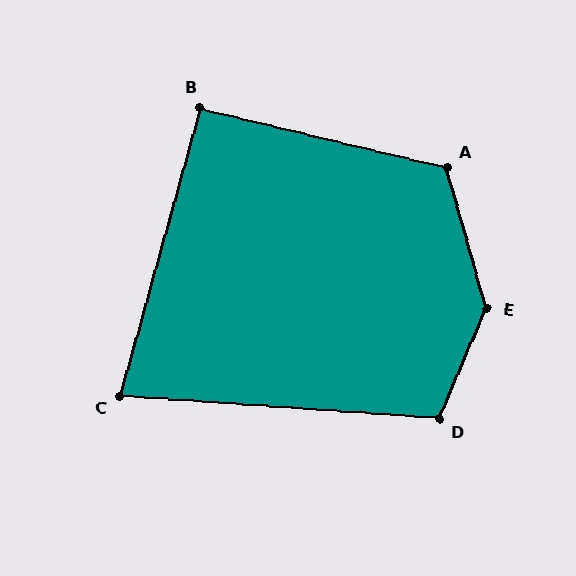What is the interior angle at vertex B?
Approximately 92 degrees (approximately right).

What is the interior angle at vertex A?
Approximately 119 degrees (obtuse).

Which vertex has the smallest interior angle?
C, at approximately 78 degrees.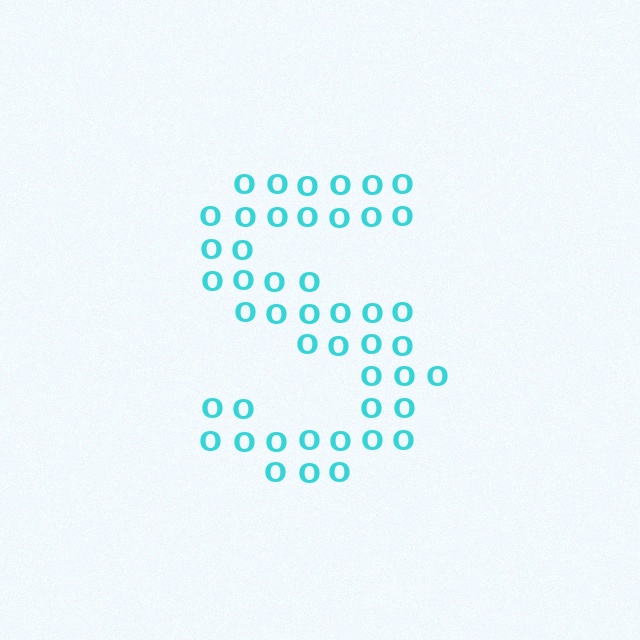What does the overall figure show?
The overall figure shows the letter S.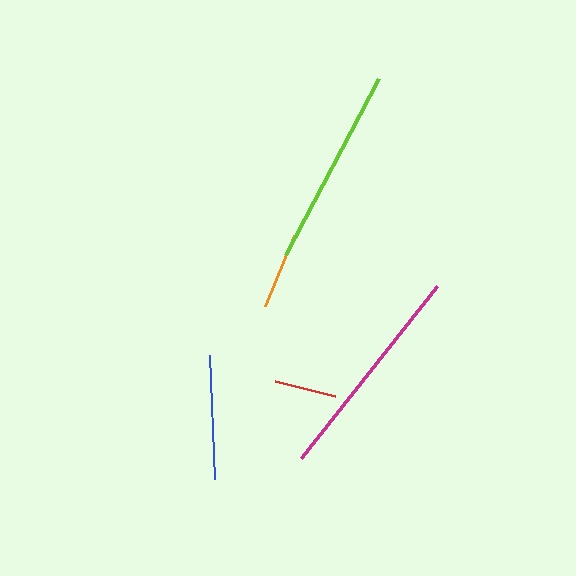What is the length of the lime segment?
The lime segment is approximately 199 pixels long.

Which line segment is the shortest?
The red line is the shortest at approximately 62 pixels.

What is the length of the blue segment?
The blue segment is approximately 124 pixels long.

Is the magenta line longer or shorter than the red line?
The magenta line is longer than the red line.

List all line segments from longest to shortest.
From longest to shortest: magenta, lime, blue, orange, red.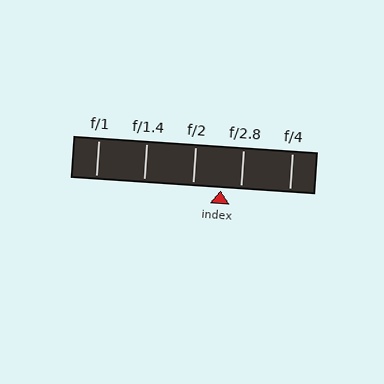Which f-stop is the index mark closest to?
The index mark is closest to f/2.8.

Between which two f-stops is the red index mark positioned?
The index mark is between f/2 and f/2.8.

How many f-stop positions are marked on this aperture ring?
There are 5 f-stop positions marked.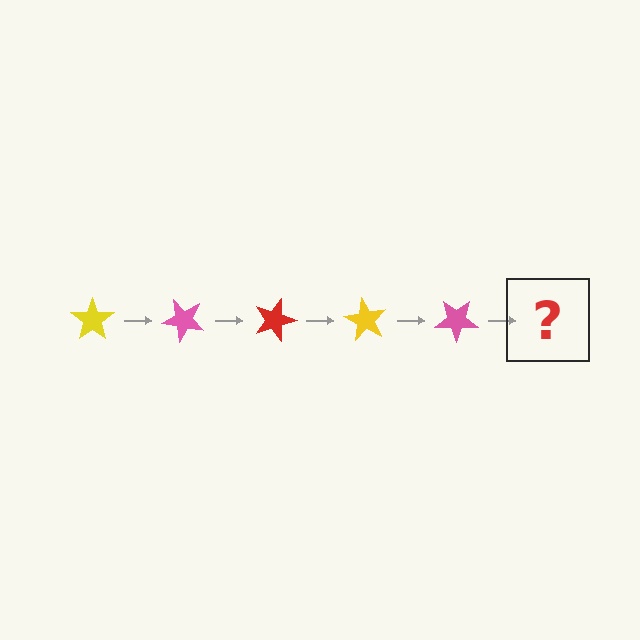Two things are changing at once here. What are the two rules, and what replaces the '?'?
The two rules are that it rotates 45 degrees each step and the color cycles through yellow, pink, and red. The '?' should be a red star, rotated 225 degrees from the start.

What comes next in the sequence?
The next element should be a red star, rotated 225 degrees from the start.